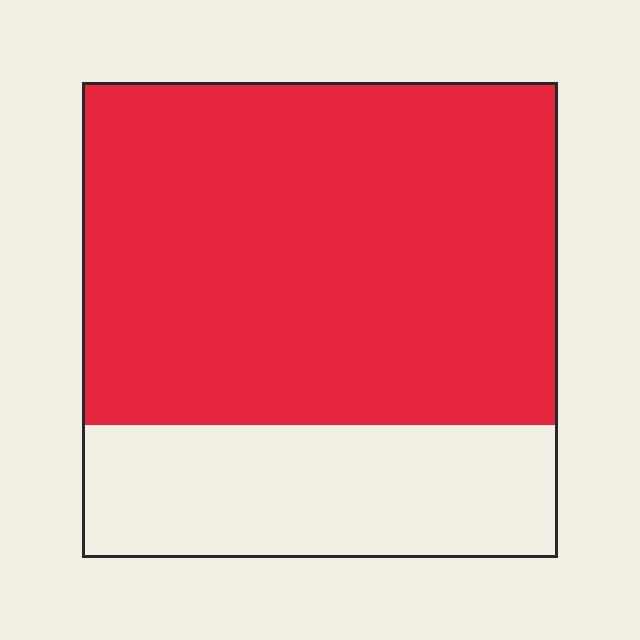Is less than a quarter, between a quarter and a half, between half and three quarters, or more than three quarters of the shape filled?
Between half and three quarters.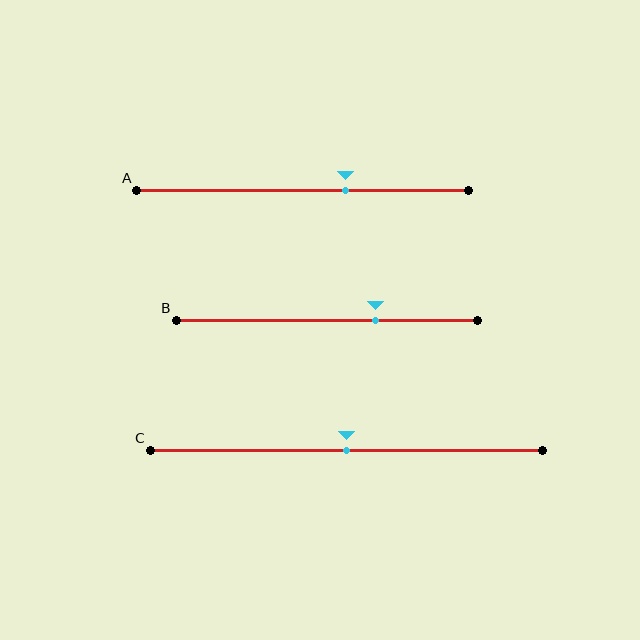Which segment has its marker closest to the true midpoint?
Segment C has its marker closest to the true midpoint.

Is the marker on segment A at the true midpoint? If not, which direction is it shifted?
No, the marker on segment A is shifted to the right by about 13% of the segment length.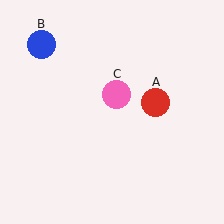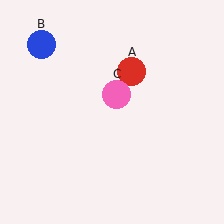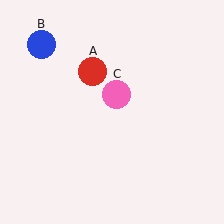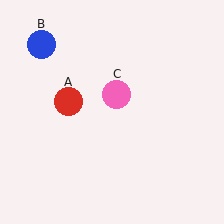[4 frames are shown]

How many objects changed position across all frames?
1 object changed position: red circle (object A).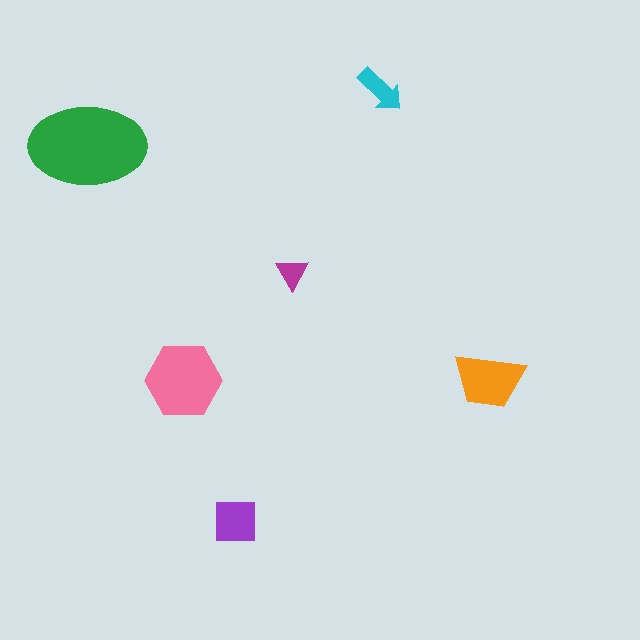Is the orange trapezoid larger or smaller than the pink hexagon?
Smaller.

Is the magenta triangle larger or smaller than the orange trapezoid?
Smaller.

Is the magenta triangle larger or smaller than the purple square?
Smaller.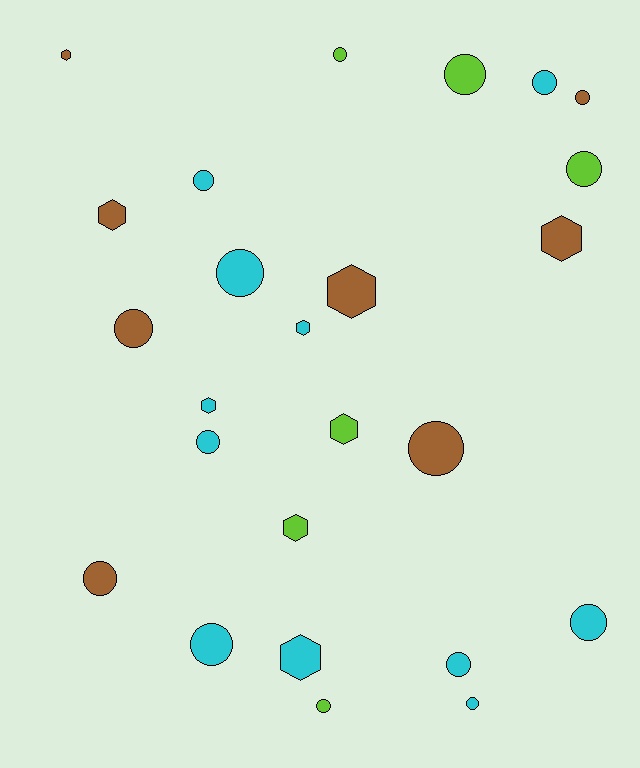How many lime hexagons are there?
There are 2 lime hexagons.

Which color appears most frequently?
Cyan, with 11 objects.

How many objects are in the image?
There are 25 objects.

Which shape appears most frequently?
Circle, with 16 objects.